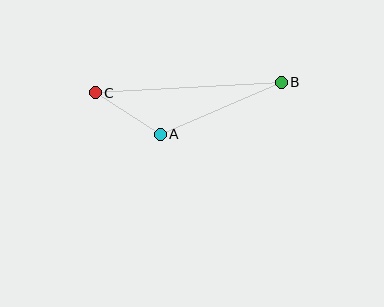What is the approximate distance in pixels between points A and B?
The distance between A and B is approximately 132 pixels.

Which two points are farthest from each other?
Points B and C are farthest from each other.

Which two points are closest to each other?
Points A and C are closest to each other.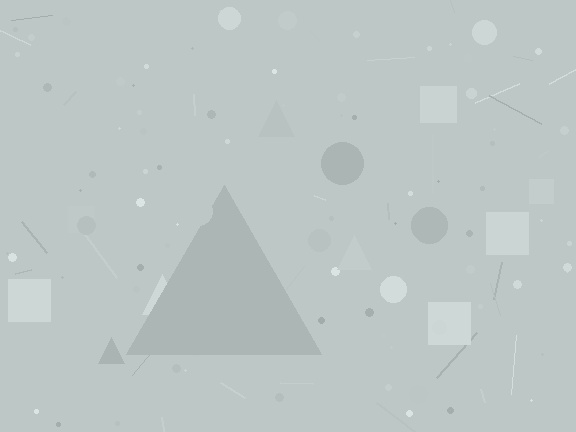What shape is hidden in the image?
A triangle is hidden in the image.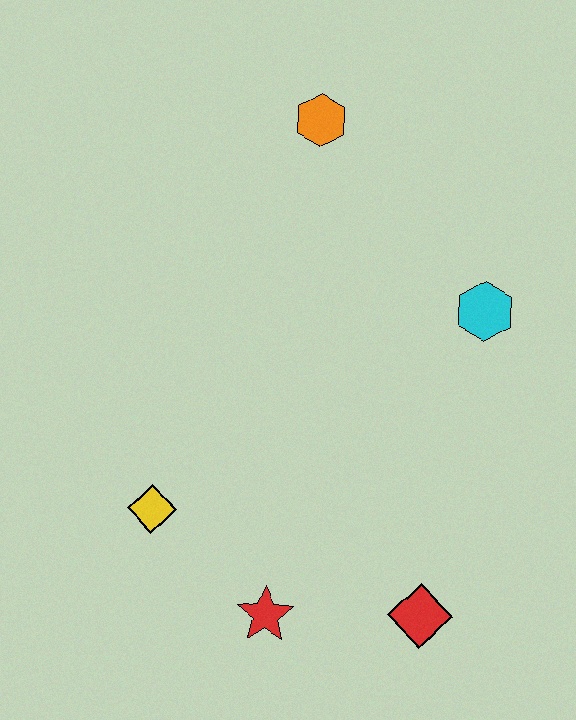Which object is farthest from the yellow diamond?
The orange hexagon is farthest from the yellow diamond.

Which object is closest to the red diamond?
The red star is closest to the red diamond.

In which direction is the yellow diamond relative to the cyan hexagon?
The yellow diamond is to the left of the cyan hexagon.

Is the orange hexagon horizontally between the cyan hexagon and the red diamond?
No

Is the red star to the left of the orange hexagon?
Yes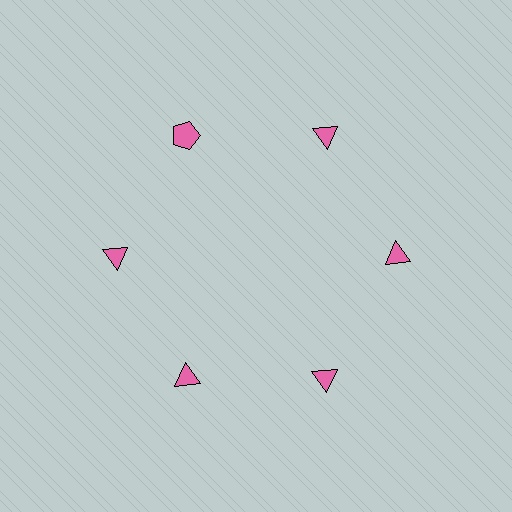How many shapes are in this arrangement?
There are 6 shapes arranged in a ring pattern.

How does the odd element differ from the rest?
It has a different shape: pentagon instead of triangle.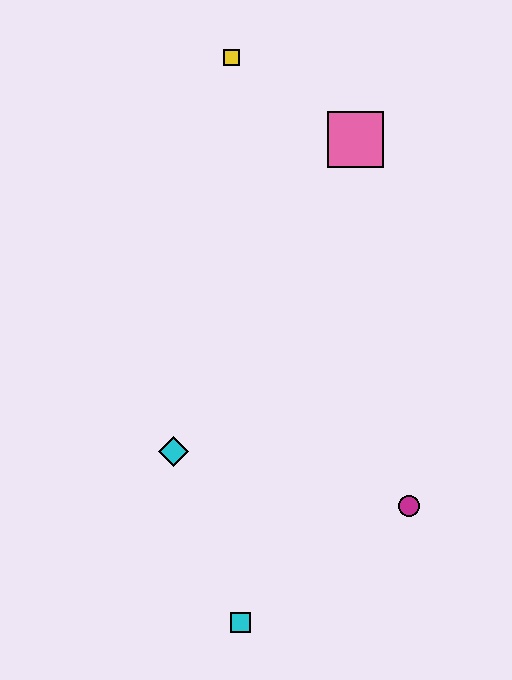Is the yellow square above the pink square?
Yes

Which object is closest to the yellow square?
The pink square is closest to the yellow square.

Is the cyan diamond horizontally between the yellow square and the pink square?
No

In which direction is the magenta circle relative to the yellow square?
The magenta circle is below the yellow square.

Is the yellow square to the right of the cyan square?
No